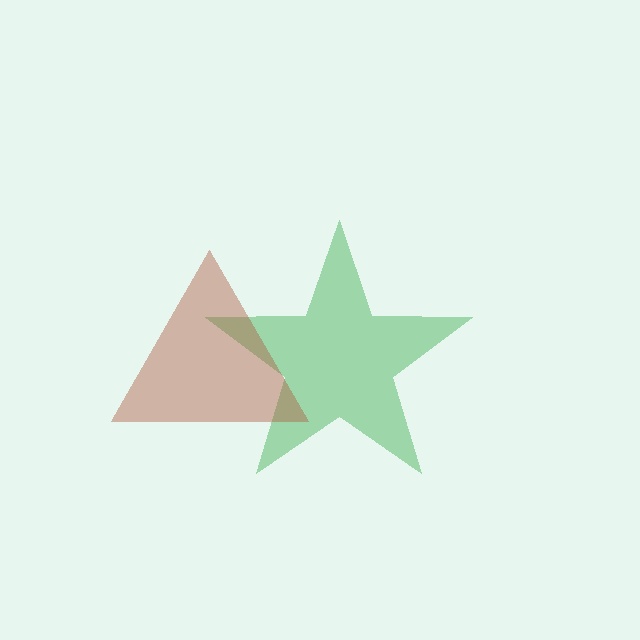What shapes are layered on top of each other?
The layered shapes are: a green star, a brown triangle.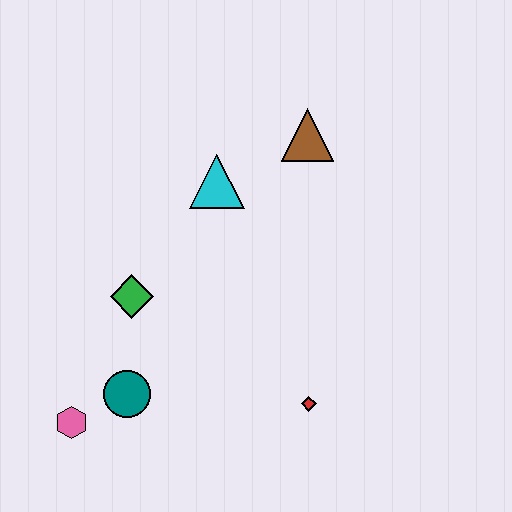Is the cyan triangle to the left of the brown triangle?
Yes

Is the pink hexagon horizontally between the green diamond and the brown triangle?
No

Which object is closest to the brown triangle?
The cyan triangle is closest to the brown triangle.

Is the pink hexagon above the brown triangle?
No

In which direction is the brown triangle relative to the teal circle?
The brown triangle is above the teal circle.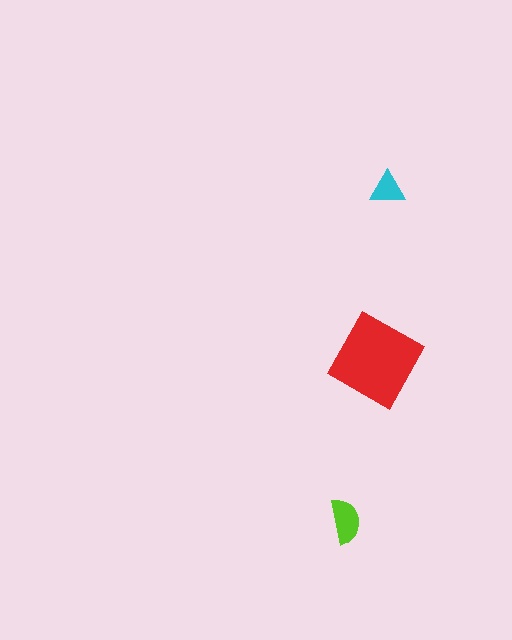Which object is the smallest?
The cyan triangle.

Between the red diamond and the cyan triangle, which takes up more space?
The red diamond.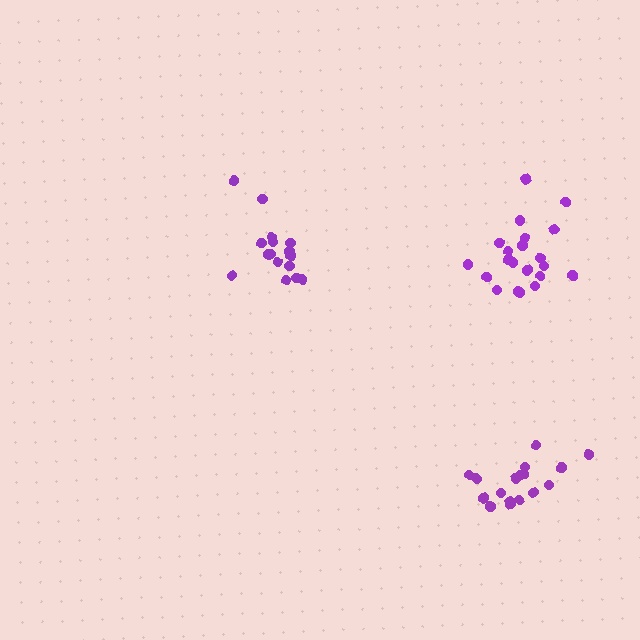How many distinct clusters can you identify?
There are 3 distinct clusters.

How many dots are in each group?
Group 1: 17 dots, Group 2: 21 dots, Group 3: 16 dots (54 total).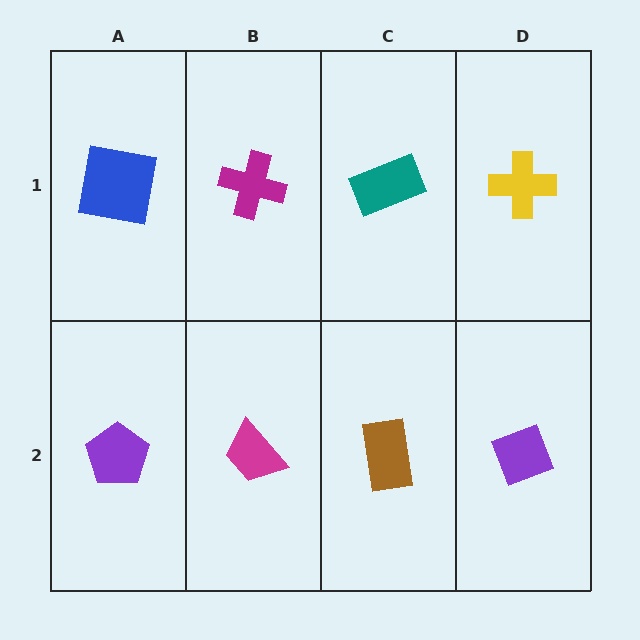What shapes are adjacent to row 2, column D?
A yellow cross (row 1, column D), a brown rectangle (row 2, column C).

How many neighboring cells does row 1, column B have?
3.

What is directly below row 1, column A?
A purple pentagon.